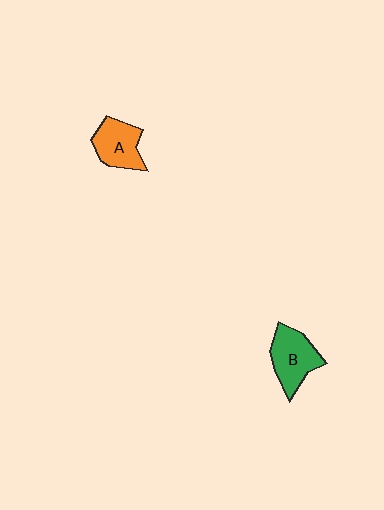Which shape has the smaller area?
Shape A (orange).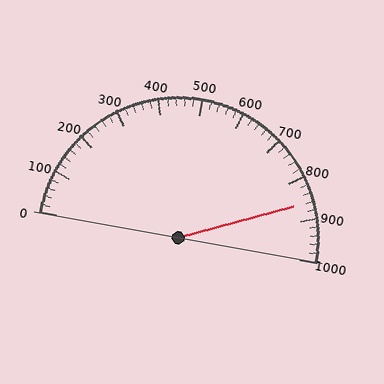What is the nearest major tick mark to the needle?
The nearest major tick mark is 900.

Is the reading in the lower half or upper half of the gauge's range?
The reading is in the upper half of the range (0 to 1000).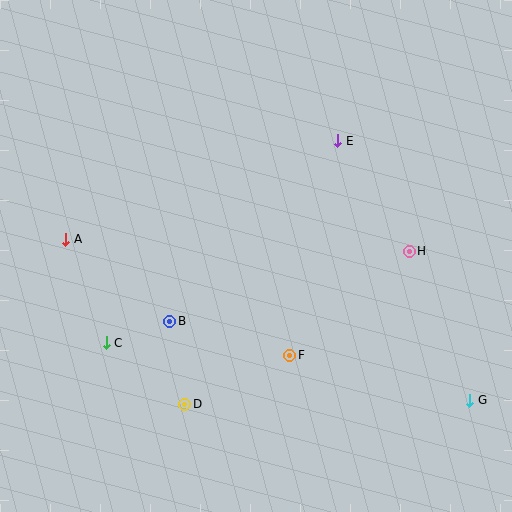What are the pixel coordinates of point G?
Point G is at (470, 401).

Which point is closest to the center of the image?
Point F at (290, 355) is closest to the center.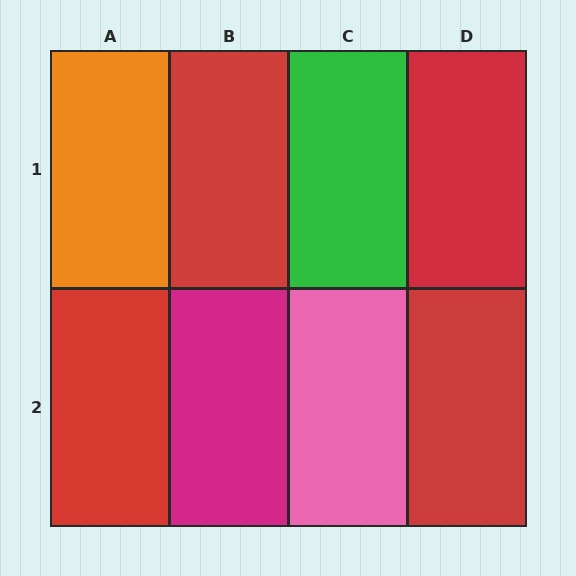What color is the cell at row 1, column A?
Orange.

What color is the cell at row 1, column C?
Green.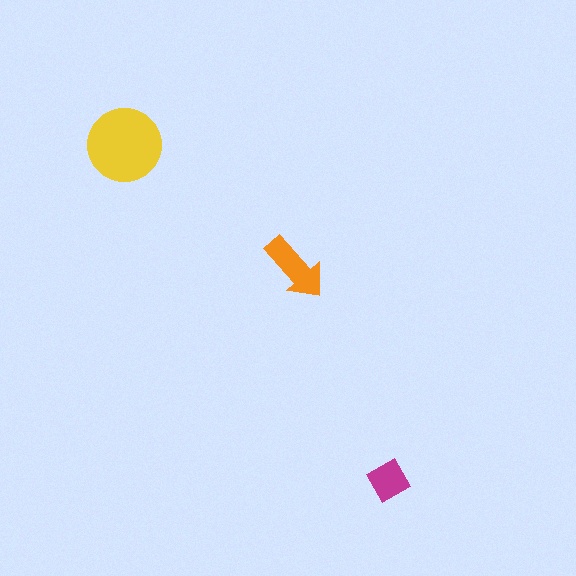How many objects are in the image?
There are 3 objects in the image.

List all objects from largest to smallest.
The yellow circle, the orange arrow, the magenta diamond.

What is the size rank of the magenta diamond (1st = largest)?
3rd.